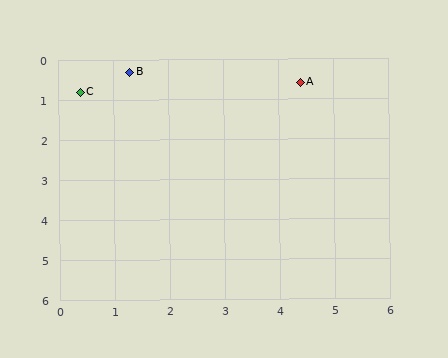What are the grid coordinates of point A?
Point A is at approximately (4.4, 0.6).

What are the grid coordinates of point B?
Point B is at approximately (1.3, 0.3).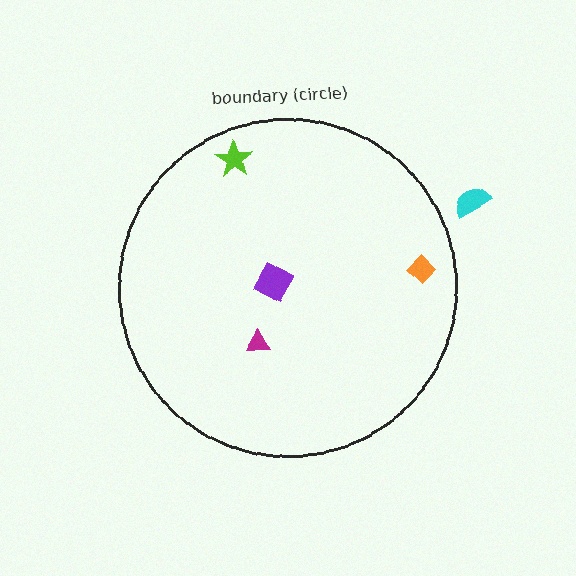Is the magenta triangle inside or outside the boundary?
Inside.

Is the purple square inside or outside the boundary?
Inside.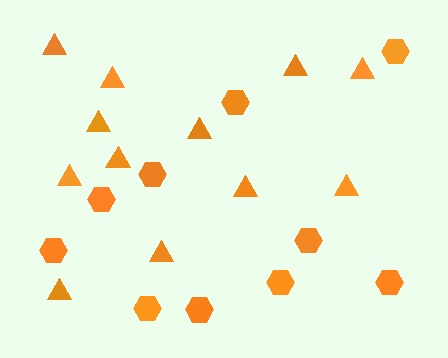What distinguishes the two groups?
There are 2 groups: one group of triangles (12) and one group of hexagons (10).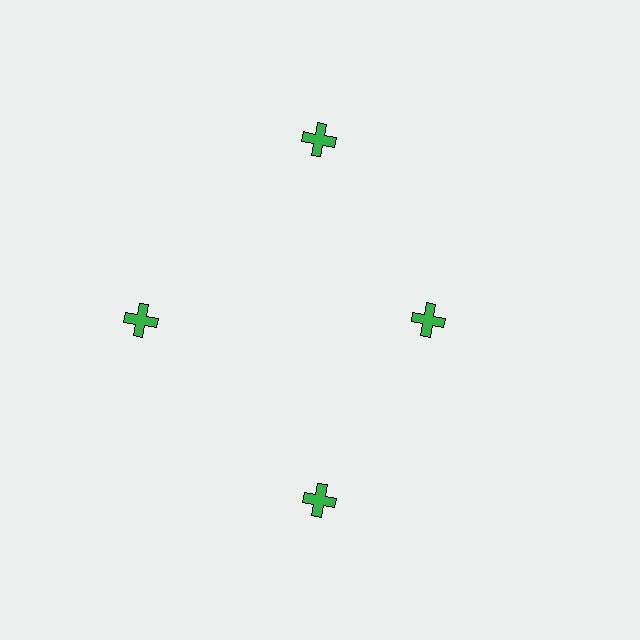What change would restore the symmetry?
The symmetry would be restored by moving it outward, back onto the ring so that all 4 crosses sit at equal angles and equal distance from the center.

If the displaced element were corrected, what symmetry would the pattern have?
It would have 4-fold rotational symmetry — the pattern would map onto itself every 90 degrees.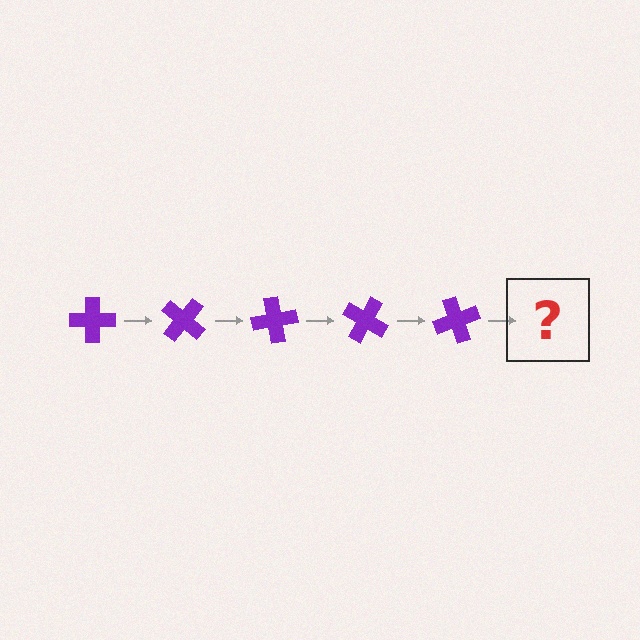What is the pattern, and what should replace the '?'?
The pattern is that the cross rotates 40 degrees each step. The '?' should be a purple cross rotated 200 degrees.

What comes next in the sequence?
The next element should be a purple cross rotated 200 degrees.